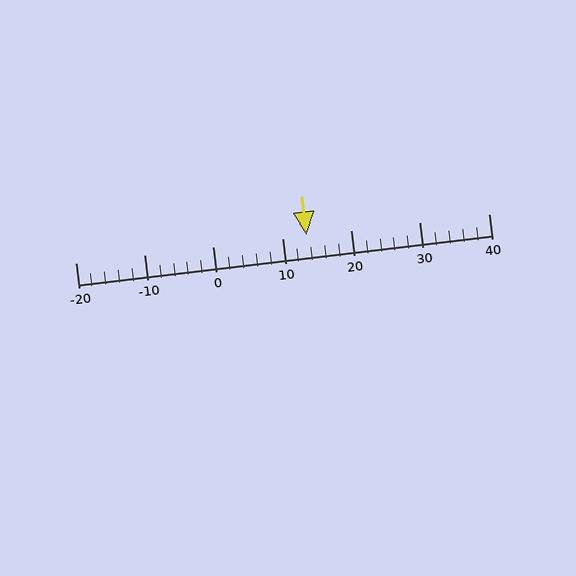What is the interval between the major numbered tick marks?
The major tick marks are spaced 10 units apart.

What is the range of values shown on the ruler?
The ruler shows values from -20 to 40.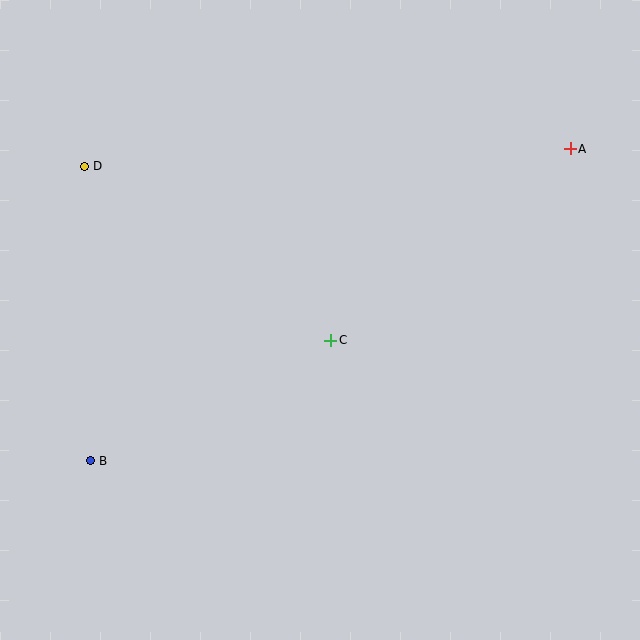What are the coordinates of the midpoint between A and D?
The midpoint between A and D is at (328, 158).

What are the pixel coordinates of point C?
Point C is at (331, 340).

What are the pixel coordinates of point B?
Point B is at (91, 461).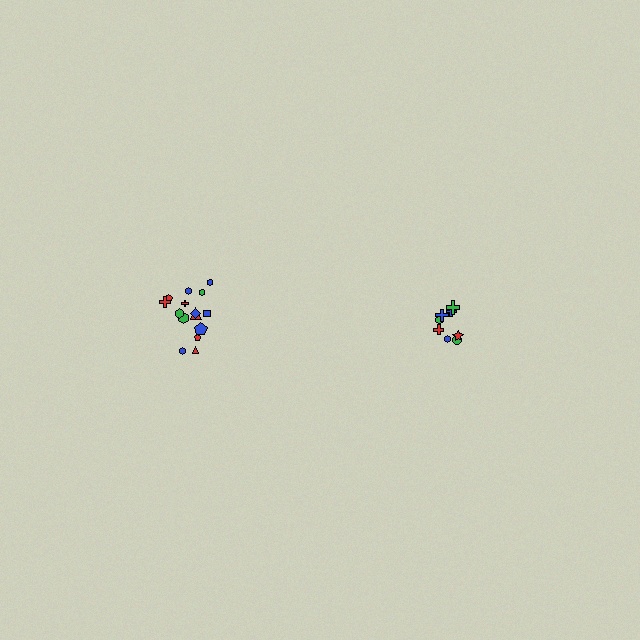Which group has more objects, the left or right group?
The left group.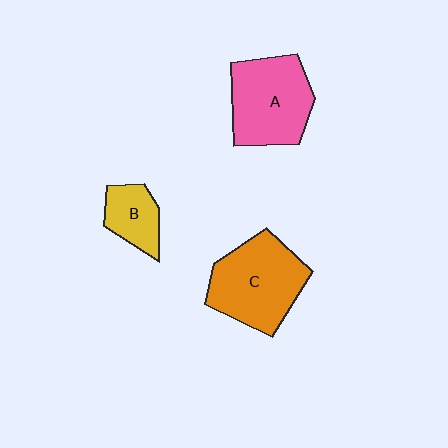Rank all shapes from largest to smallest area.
From largest to smallest: C (orange), A (pink), B (yellow).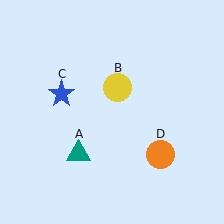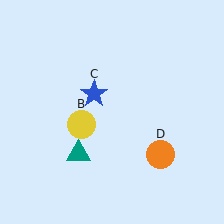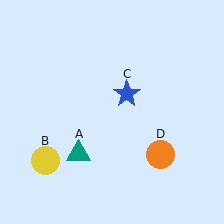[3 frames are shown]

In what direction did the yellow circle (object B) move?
The yellow circle (object B) moved down and to the left.